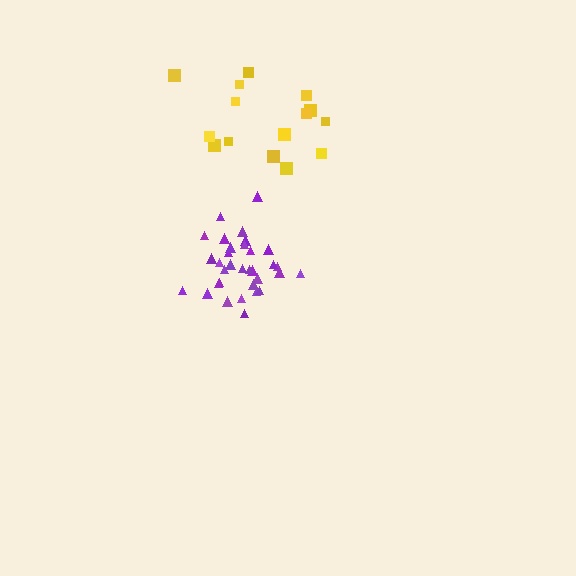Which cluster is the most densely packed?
Purple.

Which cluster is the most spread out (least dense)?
Yellow.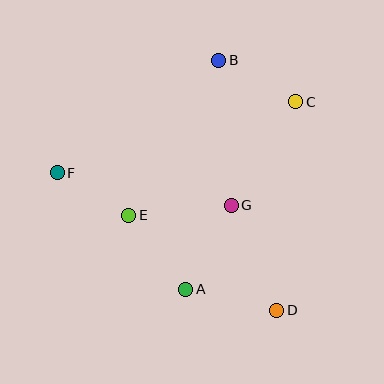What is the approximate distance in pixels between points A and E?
The distance between A and E is approximately 93 pixels.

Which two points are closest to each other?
Points E and F are closest to each other.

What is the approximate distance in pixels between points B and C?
The distance between B and C is approximately 87 pixels.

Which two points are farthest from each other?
Points D and F are farthest from each other.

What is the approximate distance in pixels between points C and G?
The distance between C and G is approximately 122 pixels.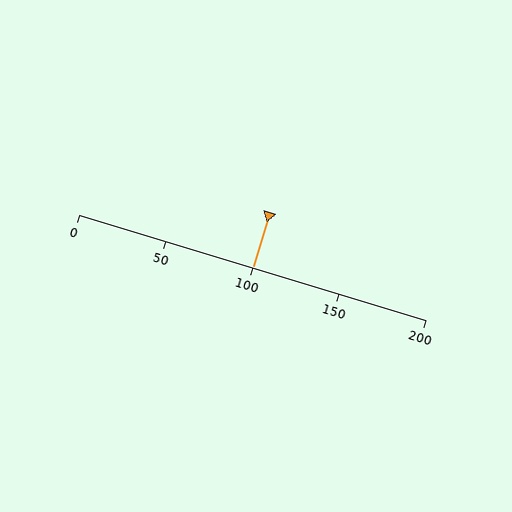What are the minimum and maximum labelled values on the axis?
The axis runs from 0 to 200.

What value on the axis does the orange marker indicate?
The marker indicates approximately 100.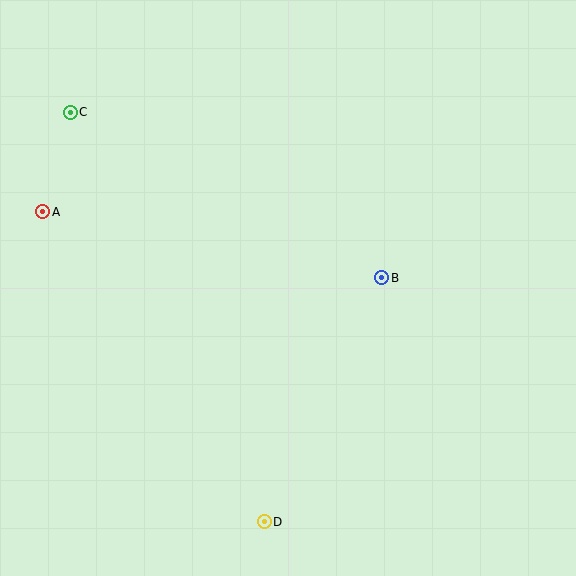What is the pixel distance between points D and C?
The distance between D and C is 453 pixels.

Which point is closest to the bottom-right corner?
Point D is closest to the bottom-right corner.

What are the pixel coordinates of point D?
Point D is at (264, 522).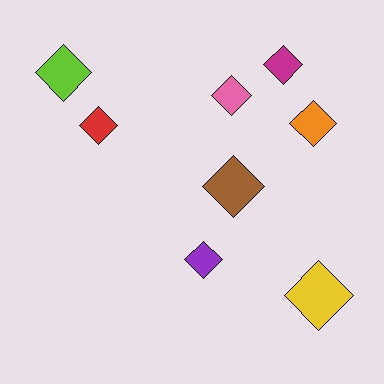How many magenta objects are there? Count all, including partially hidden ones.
There is 1 magenta object.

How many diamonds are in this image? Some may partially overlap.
There are 8 diamonds.